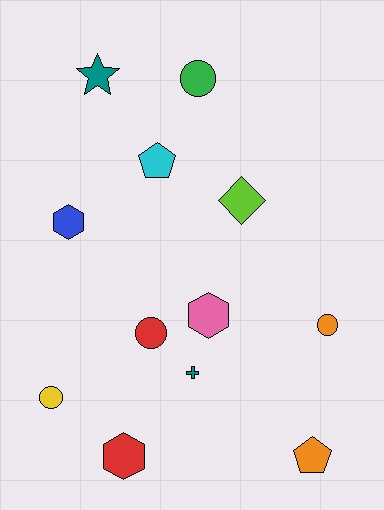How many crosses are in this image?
There is 1 cross.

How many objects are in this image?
There are 12 objects.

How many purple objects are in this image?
There are no purple objects.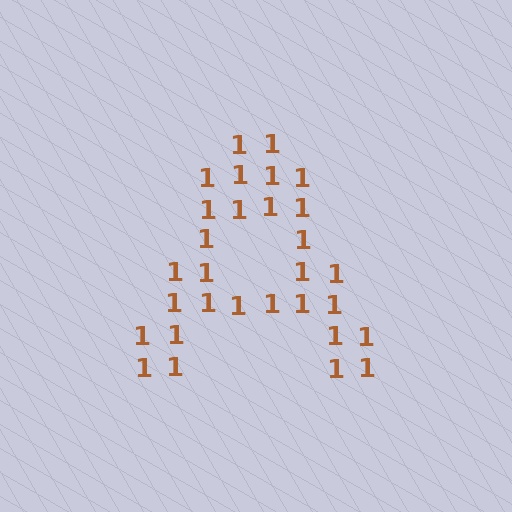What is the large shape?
The large shape is the letter A.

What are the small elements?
The small elements are digit 1's.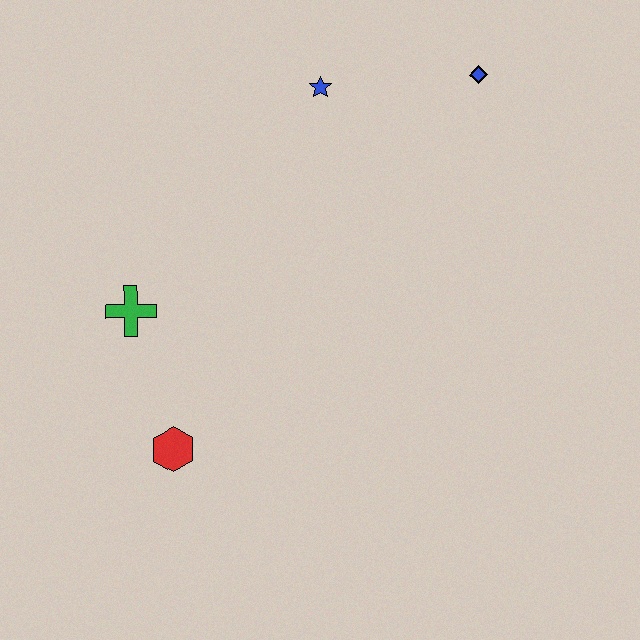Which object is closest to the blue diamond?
The blue star is closest to the blue diamond.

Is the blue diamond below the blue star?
No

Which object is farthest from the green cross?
The blue diamond is farthest from the green cross.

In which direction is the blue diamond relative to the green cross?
The blue diamond is to the right of the green cross.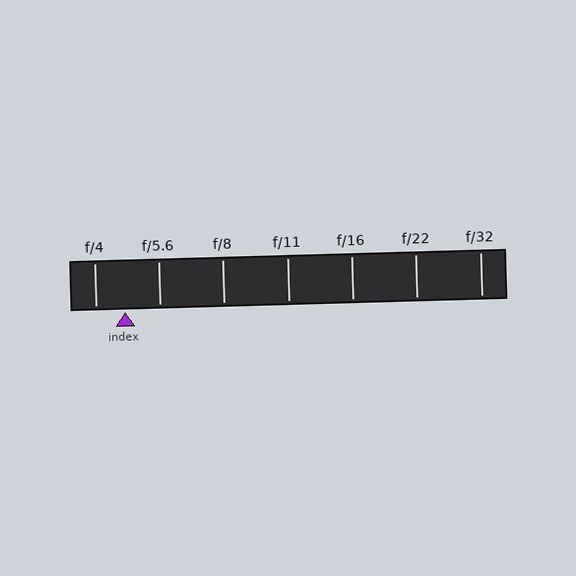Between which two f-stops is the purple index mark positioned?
The index mark is between f/4 and f/5.6.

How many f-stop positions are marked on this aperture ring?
There are 7 f-stop positions marked.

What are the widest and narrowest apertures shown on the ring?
The widest aperture shown is f/4 and the narrowest is f/32.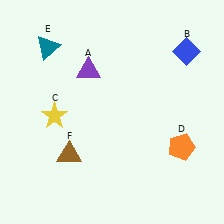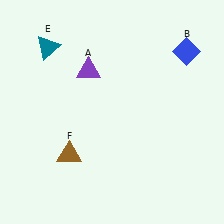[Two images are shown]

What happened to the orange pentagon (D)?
The orange pentagon (D) was removed in Image 2. It was in the bottom-right area of Image 1.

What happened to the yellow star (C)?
The yellow star (C) was removed in Image 2. It was in the bottom-left area of Image 1.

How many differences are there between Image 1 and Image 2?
There are 2 differences between the two images.